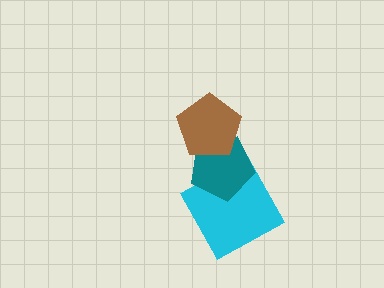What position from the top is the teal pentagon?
The teal pentagon is 2nd from the top.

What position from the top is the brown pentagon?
The brown pentagon is 1st from the top.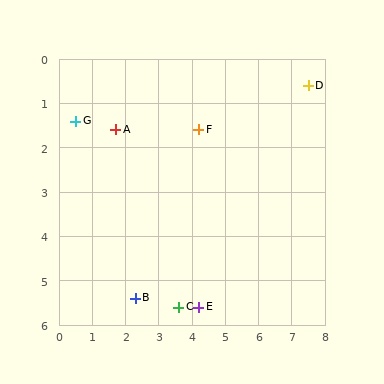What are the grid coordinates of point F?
Point F is at approximately (4.2, 1.6).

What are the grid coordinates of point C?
Point C is at approximately (3.6, 5.6).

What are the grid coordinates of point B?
Point B is at approximately (2.3, 5.4).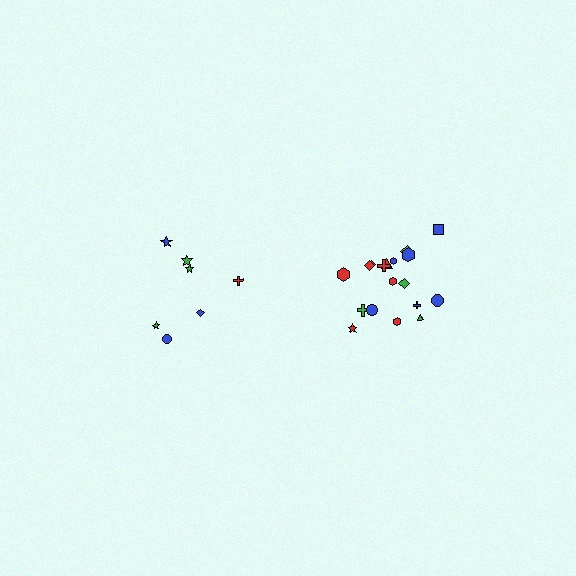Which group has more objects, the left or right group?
The right group.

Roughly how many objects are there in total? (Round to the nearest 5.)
Roughly 25 objects in total.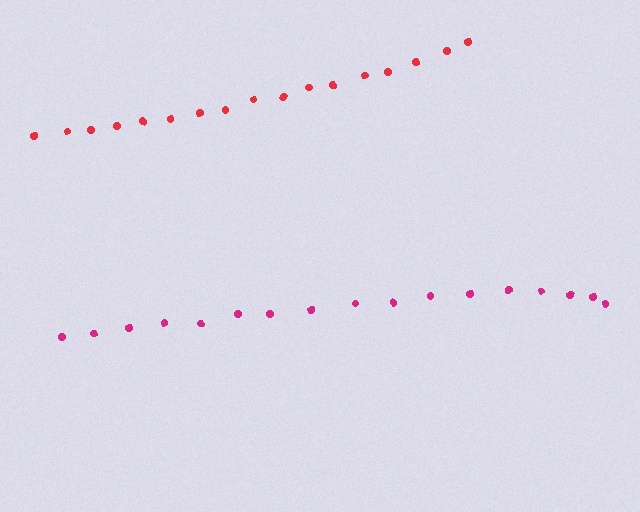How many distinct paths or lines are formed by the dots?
There are 2 distinct paths.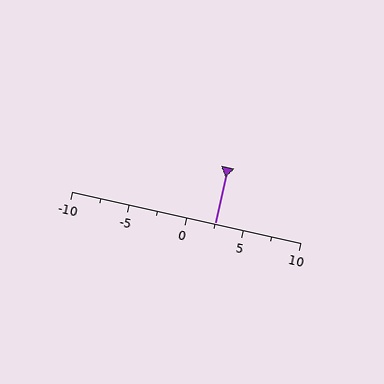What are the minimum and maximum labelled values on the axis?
The axis runs from -10 to 10.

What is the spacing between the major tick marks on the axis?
The major ticks are spaced 5 apart.